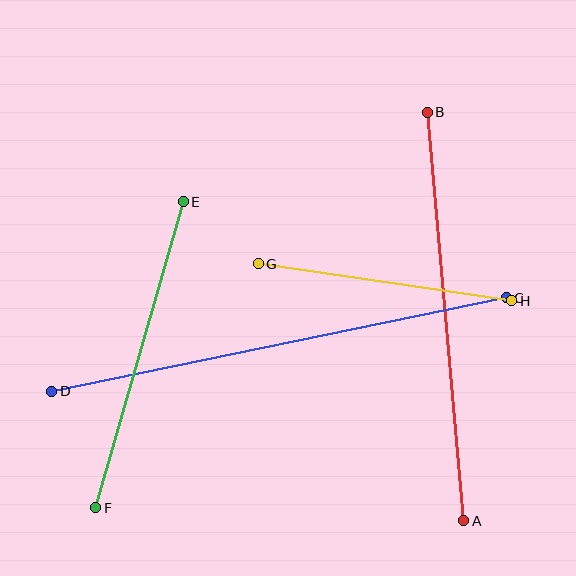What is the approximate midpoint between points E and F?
The midpoint is at approximately (140, 355) pixels.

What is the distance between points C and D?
The distance is approximately 464 pixels.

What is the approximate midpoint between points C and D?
The midpoint is at approximately (279, 344) pixels.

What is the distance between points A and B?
The distance is approximately 411 pixels.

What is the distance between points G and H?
The distance is approximately 256 pixels.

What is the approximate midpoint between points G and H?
The midpoint is at approximately (385, 282) pixels.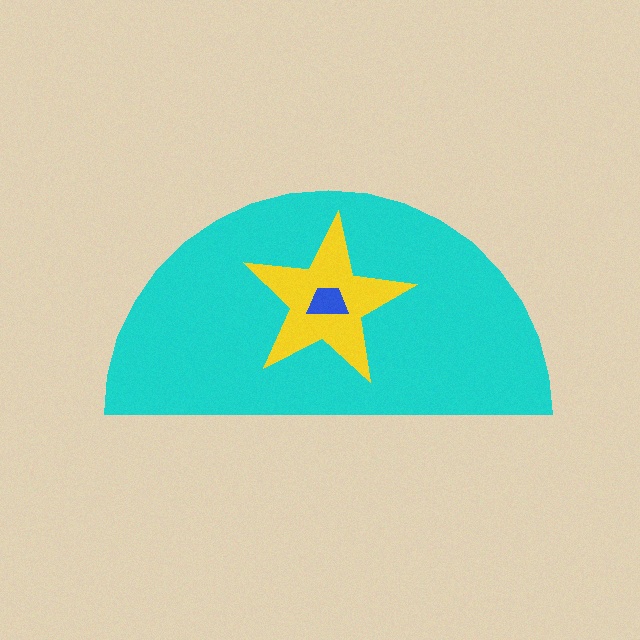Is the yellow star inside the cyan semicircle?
Yes.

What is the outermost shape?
The cyan semicircle.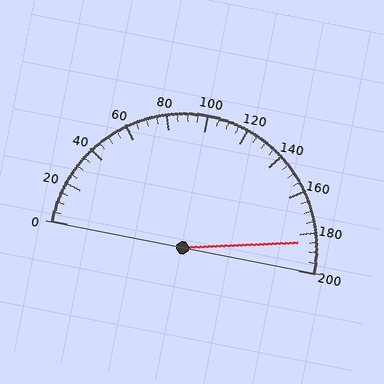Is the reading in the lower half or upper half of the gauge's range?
The reading is in the upper half of the range (0 to 200).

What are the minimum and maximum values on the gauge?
The gauge ranges from 0 to 200.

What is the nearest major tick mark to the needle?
The nearest major tick mark is 180.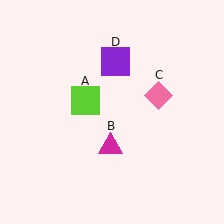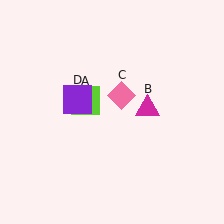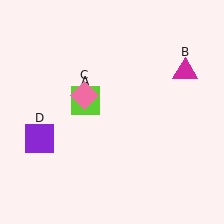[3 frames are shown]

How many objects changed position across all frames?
3 objects changed position: magenta triangle (object B), pink diamond (object C), purple square (object D).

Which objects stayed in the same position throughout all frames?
Lime square (object A) remained stationary.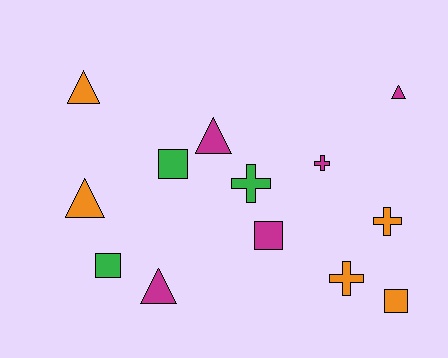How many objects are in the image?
There are 13 objects.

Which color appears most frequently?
Magenta, with 5 objects.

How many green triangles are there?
There are no green triangles.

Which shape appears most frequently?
Triangle, with 5 objects.